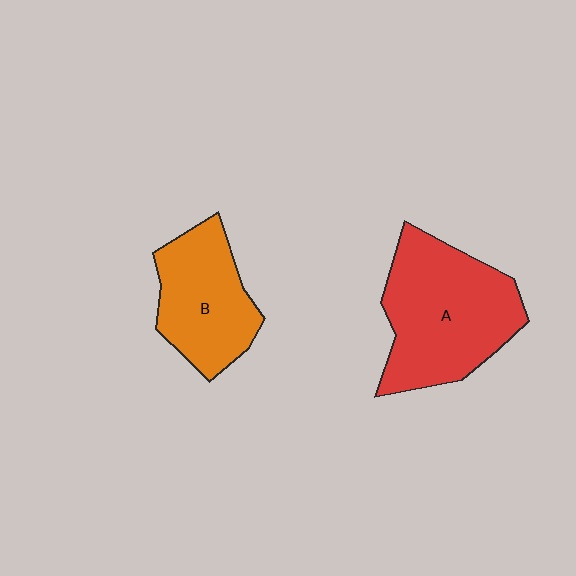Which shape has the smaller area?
Shape B (orange).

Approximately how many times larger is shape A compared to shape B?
Approximately 1.4 times.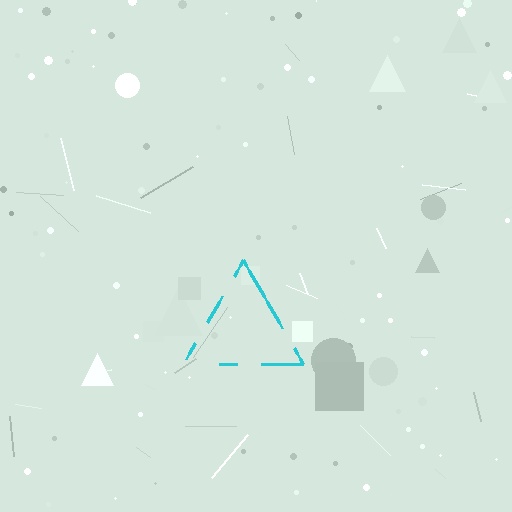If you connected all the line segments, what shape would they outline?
They would outline a triangle.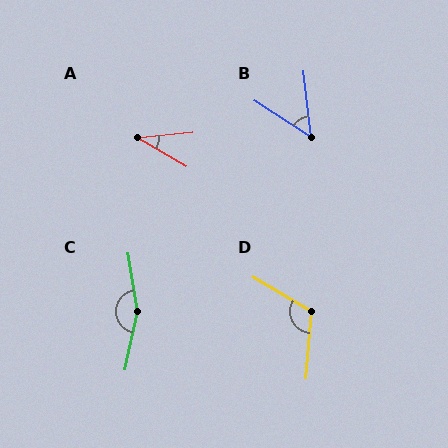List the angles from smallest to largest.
A (36°), B (50°), D (116°), C (159°).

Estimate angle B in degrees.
Approximately 50 degrees.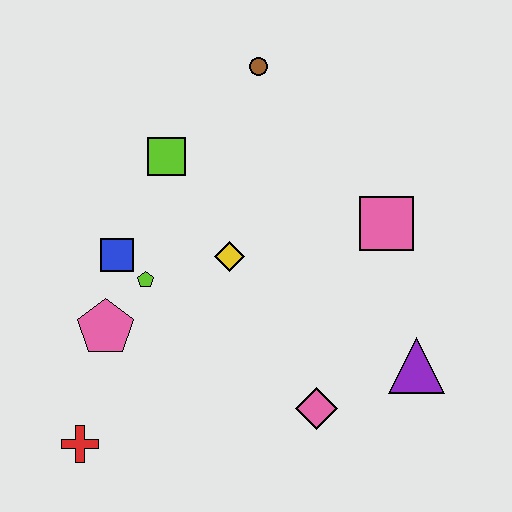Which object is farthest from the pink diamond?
The brown circle is farthest from the pink diamond.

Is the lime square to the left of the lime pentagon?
No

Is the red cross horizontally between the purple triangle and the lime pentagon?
No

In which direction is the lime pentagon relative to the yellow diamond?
The lime pentagon is to the left of the yellow diamond.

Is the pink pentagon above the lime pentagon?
No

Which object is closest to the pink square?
The purple triangle is closest to the pink square.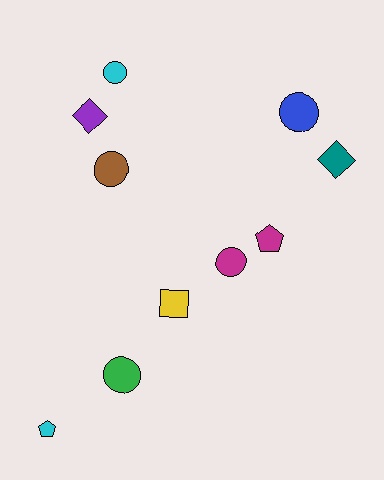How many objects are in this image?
There are 10 objects.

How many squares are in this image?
There is 1 square.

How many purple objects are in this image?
There is 1 purple object.